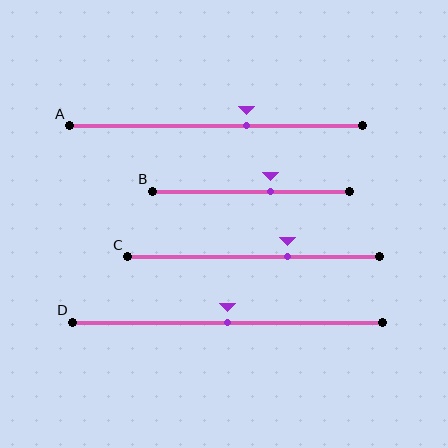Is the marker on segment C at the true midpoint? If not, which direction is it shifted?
No, the marker on segment C is shifted to the right by about 14% of the segment length.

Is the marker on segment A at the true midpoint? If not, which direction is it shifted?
No, the marker on segment A is shifted to the right by about 10% of the segment length.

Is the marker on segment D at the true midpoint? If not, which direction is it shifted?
Yes, the marker on segment D is at the true midpoint.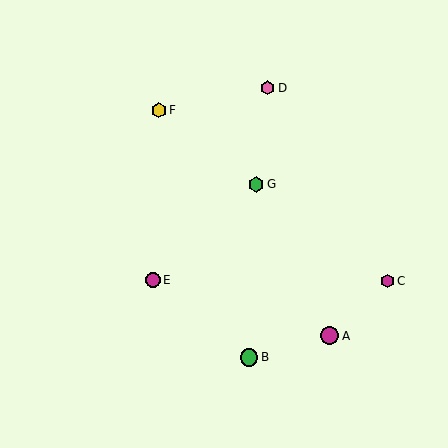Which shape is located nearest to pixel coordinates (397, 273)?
The magenta hexagon (labeled C) at (387, 281) is nearest to that location.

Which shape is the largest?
The magenta circle (labeled A) is the largest.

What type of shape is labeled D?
Shape D is a pink hexagon.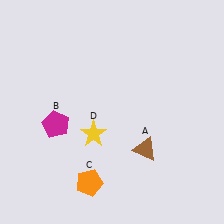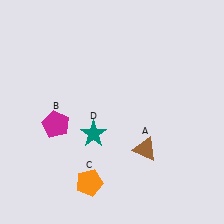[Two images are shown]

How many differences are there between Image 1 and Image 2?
There is 1 difference between the two images.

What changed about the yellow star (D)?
In Image 1, D is yellow. In Image 2, it changed to teal.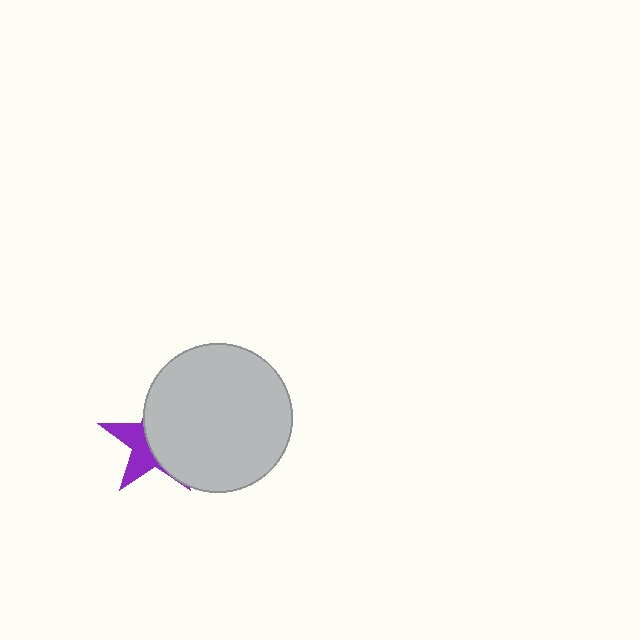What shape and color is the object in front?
The object in front is a light gray circle.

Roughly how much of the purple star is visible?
A small part of it is visible (roughly 39%).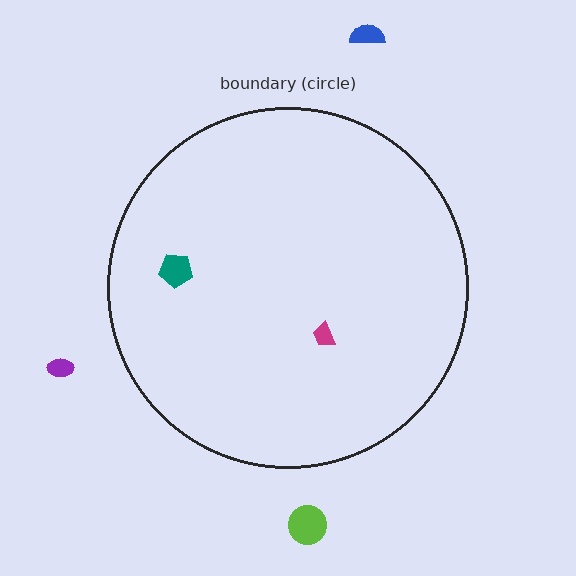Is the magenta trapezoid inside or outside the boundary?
Inside.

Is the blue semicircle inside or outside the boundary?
Outside.